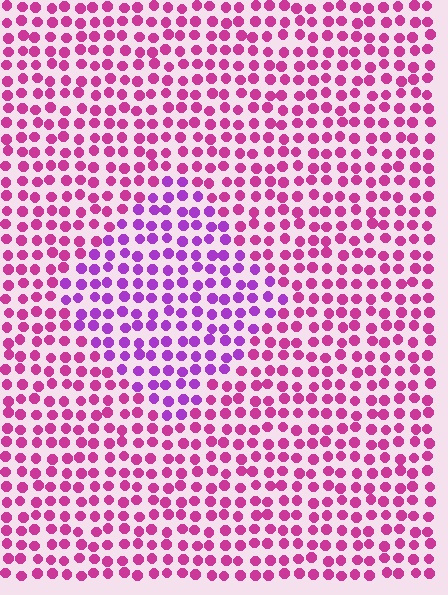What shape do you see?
I see a diamond.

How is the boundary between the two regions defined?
The boundary is defined purely by a slight shift in hue (about 34 degrees). Spacing, size, and orientation are identical on both sides.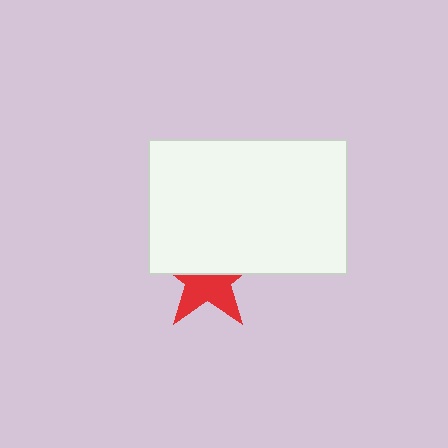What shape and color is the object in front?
The object in front is a white rectangle.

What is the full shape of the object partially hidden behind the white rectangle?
The partially hidden object is a red star.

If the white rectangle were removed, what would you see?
You would see the complete red star.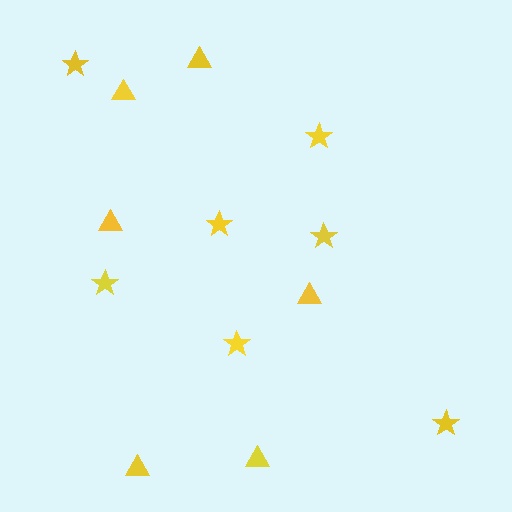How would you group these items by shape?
There are 2 groups: one group of stars (7) and one group of triangles (6).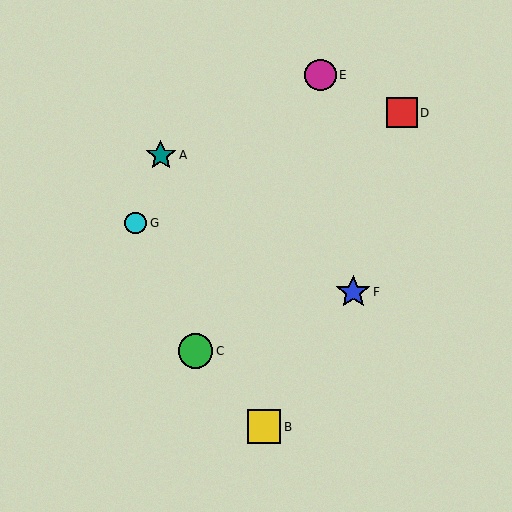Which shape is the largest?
The green circle (labeled C) is the largest.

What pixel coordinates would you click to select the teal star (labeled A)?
Click at (161, 155) to select the teal star A.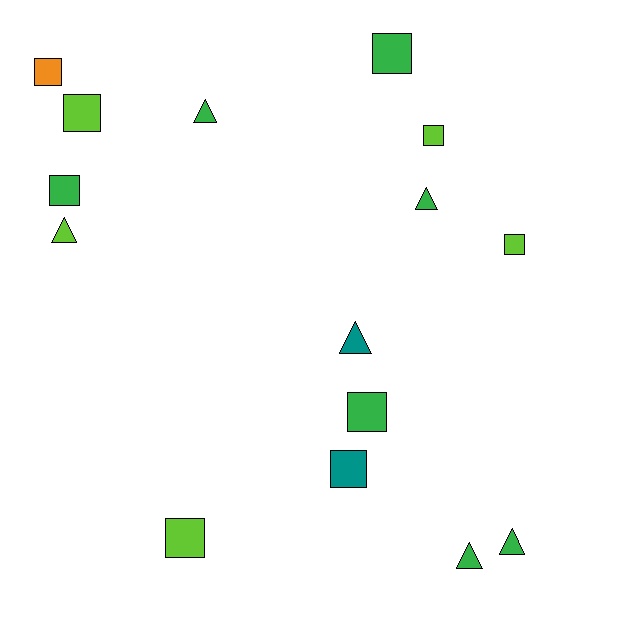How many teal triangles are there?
There is 1 teal triangle.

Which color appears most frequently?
Green, with 7 objects.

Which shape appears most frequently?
Square, with 9 objects.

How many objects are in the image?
There are 15 objects.